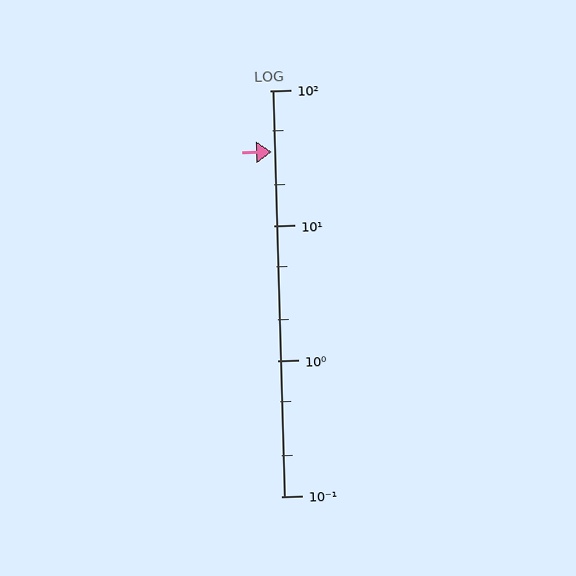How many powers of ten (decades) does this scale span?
The scale spans 3 decades, from 0.1 to 100.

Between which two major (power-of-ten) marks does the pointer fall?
The pointer is between 10 and 100.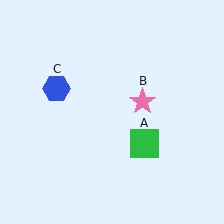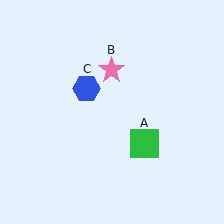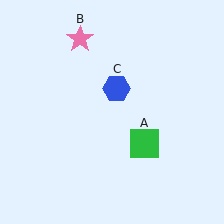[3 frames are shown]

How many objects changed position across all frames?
2 objects changed position: pink star (object B), blue hexagon (object C).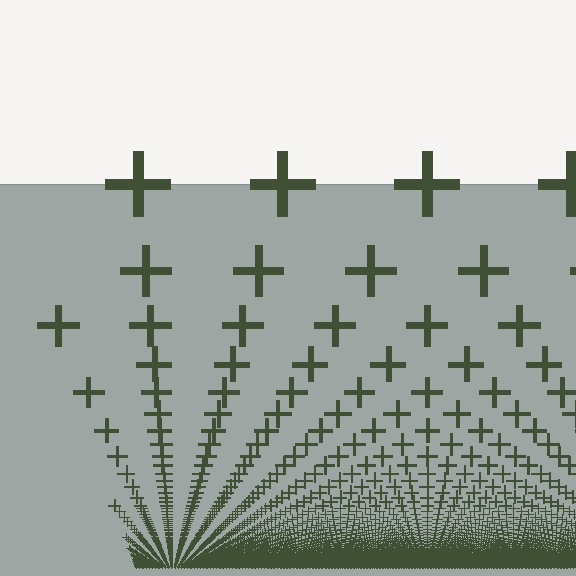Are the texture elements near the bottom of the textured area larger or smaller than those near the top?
Smaller. The gradient is inverted — elements near the bottom are smaller and denser.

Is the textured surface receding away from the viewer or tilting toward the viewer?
The surface appears to tilt toward the viewer. Texture elements get larger and sparser toward the top.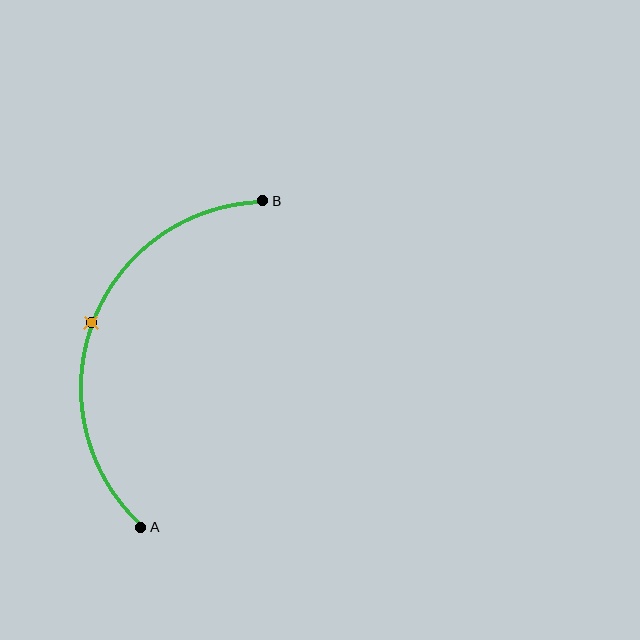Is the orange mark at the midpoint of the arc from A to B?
Yes. The orange mark lies on the arc at equal arc-length from both A and B — it is the arc midpoint.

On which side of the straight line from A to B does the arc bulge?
The arc bulges to the left of the straight line connecting A and B.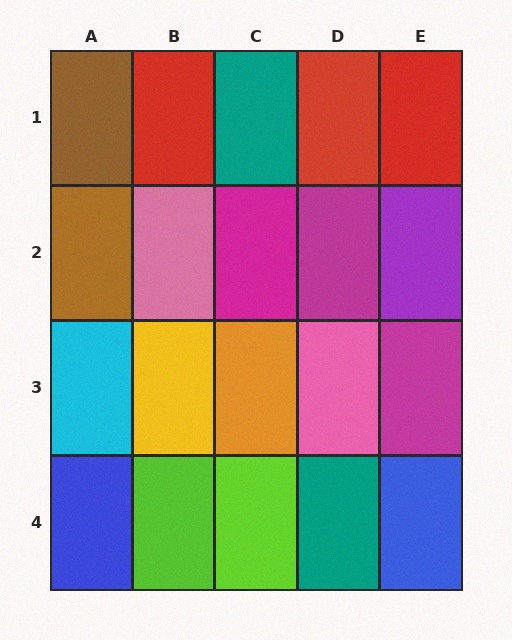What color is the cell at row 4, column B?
Lime.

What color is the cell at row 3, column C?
Orange.